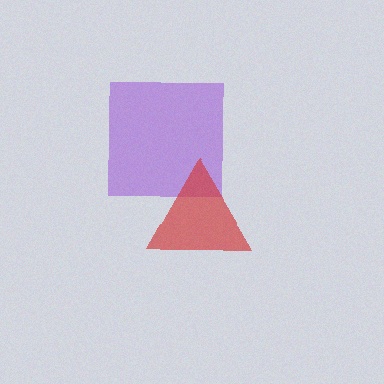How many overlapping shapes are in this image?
There are 2 overlapping shapes in the image.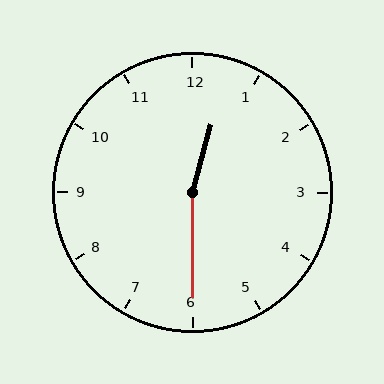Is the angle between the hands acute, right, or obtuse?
It is obtuse.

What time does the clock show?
12:30.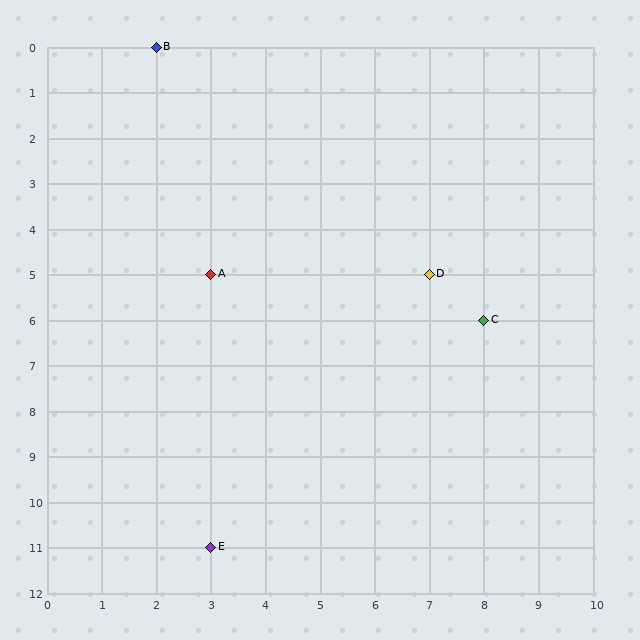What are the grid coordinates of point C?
Point C is at grid coordinates (8, 6).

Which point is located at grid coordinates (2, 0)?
Point B is at (2, 0).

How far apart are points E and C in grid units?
Points E and C are 5 columns and 5 rows apart (about 7.1 grid units diagonally).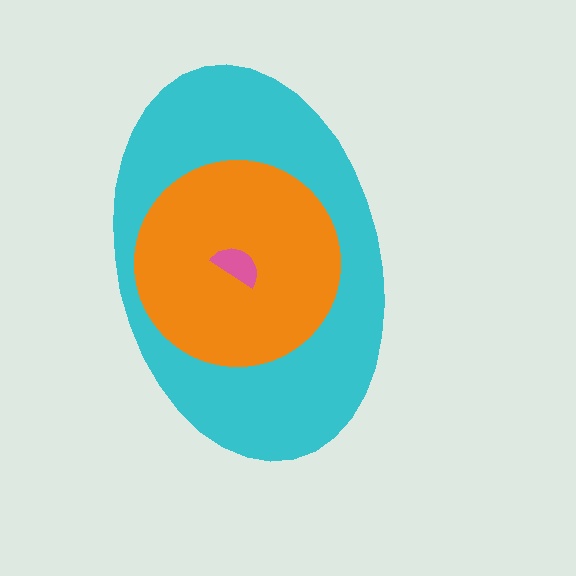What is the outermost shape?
The cyan ellipse.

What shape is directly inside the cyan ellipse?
The orange circle.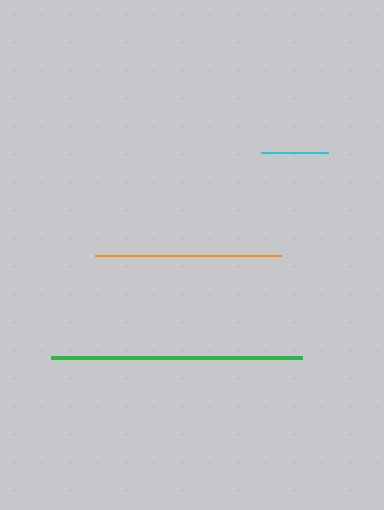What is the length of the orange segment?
The orange segment is approximately 186 pixels long.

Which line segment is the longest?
The green line is the longest at approximately 251 pixels.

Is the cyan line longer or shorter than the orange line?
The orange line is longer than the cyan line.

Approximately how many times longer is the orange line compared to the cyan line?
The orange line is approximately 2.8 times the length of the cyan line.